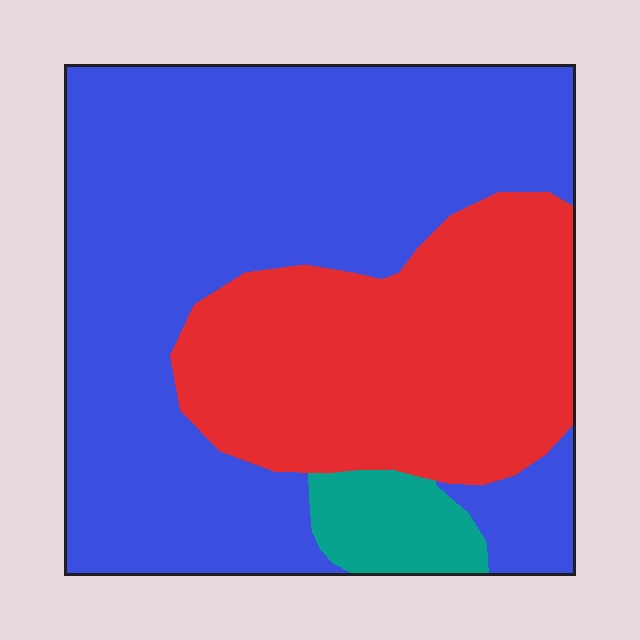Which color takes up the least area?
Teal, at roughly 5%.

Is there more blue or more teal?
Blue.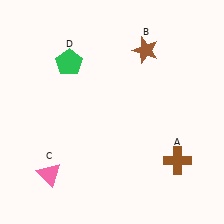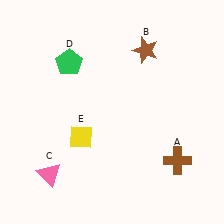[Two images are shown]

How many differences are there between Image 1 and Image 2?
There is 1 difference between the two images.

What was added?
A yellow diamond (E) was added in Image 2.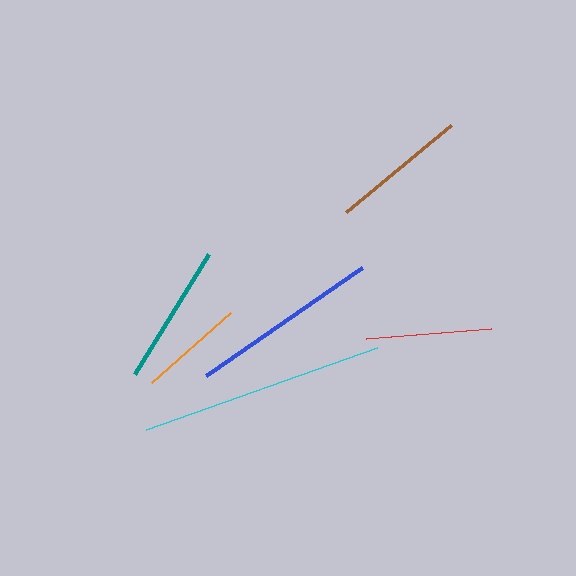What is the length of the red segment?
The red segment is approximately 126 pixels long.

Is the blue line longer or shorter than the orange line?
The blue line is longer than the orange line.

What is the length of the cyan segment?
The cyan segment is approximately 244 pixels long.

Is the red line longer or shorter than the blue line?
The blue line is longer than the red line.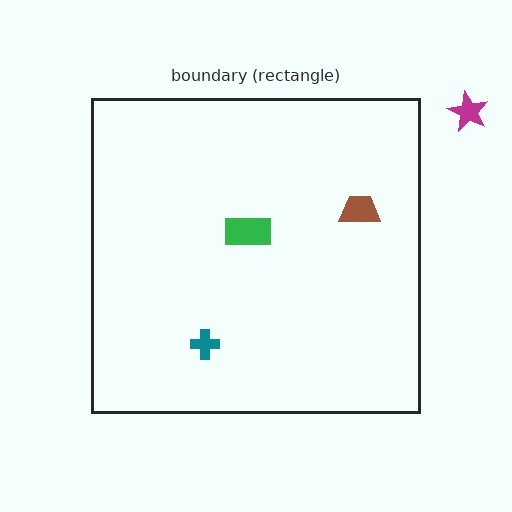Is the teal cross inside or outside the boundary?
Inside.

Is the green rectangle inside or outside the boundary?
Inside.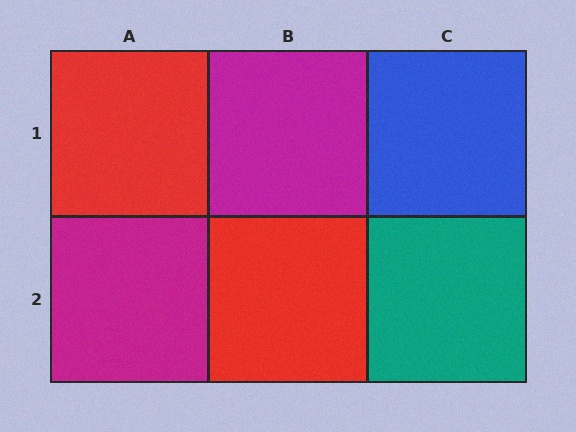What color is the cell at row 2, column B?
Red.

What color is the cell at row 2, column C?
Teal.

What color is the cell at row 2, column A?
Magenta.